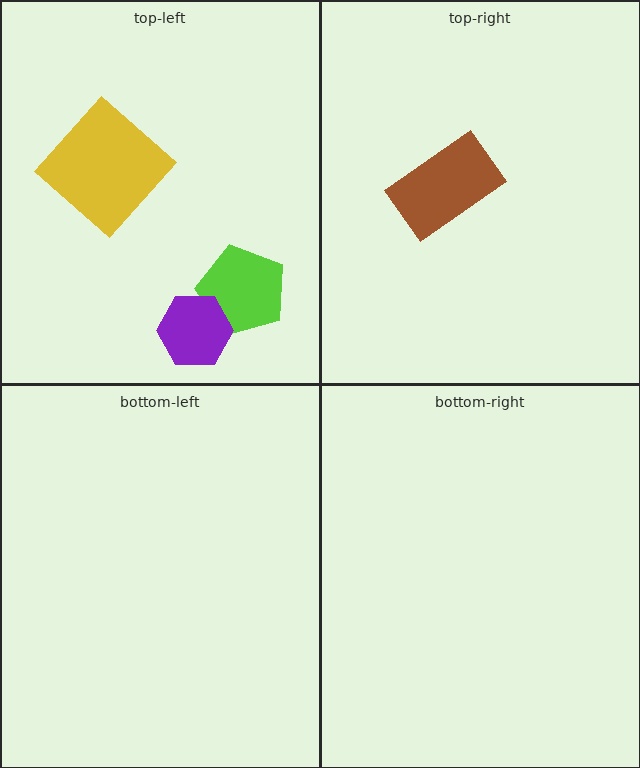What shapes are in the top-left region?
The lime pentagon, the yellow diamond, the purple hexagon.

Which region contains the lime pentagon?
The top-left region.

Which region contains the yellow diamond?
The top-left region.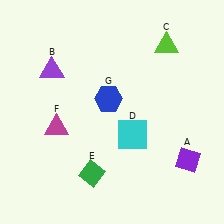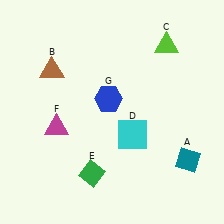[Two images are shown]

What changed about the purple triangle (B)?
In Image 1, B is purple. In Image 2, it changed to brown.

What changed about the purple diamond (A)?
In Image 1, A is purple. In Image 2, it changed to teal.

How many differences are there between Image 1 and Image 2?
There are 2 differences between the two images.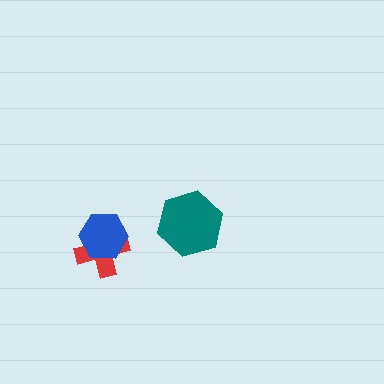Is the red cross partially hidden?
Yes, it is partially covered by another shape.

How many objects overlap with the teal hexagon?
0 objects overlap with the teal hexagon.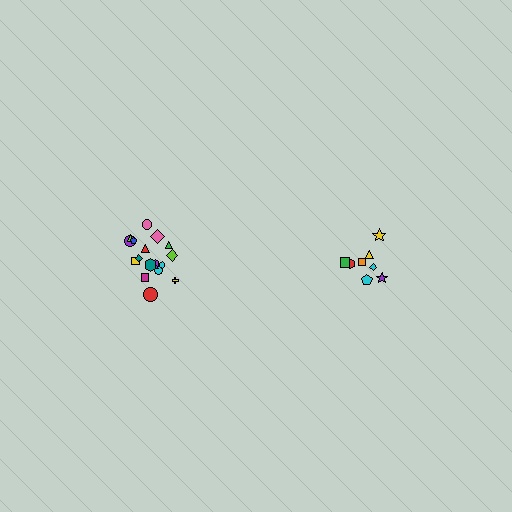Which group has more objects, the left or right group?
The left group.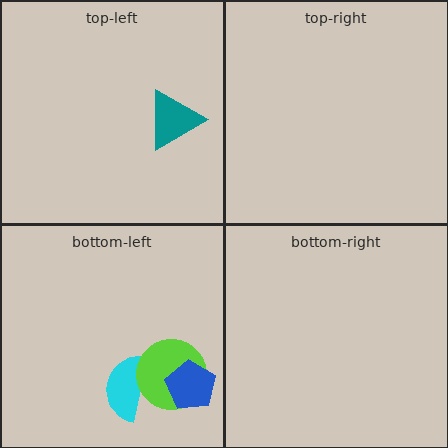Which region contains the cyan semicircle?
The bottom-left region.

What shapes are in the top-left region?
The teal triangle.